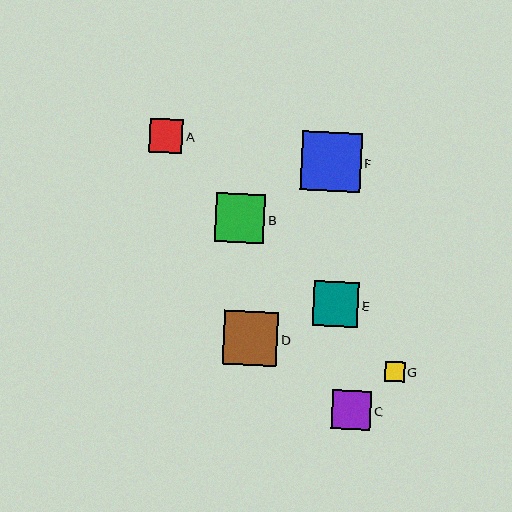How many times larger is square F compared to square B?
Square F is approximately 1.2 times the size of square B.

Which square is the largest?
Square F is the largest with a size of approximately 59 pixels.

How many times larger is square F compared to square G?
Square F is approximately 3.0 times the size of square G.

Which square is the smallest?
Square G is the smallest with a size of approximately 20 pixels.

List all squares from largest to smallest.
From largest to smallest: F, D, B, E, C, A, G.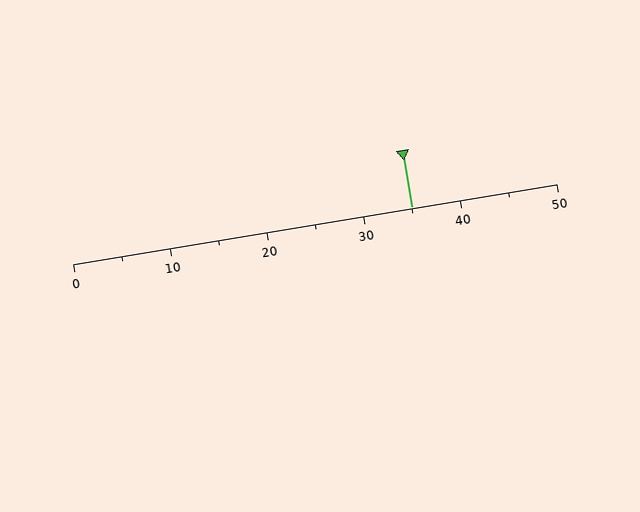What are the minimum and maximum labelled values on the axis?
The axis runs from 0 to 50.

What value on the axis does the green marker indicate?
The marker indicates approximately 35.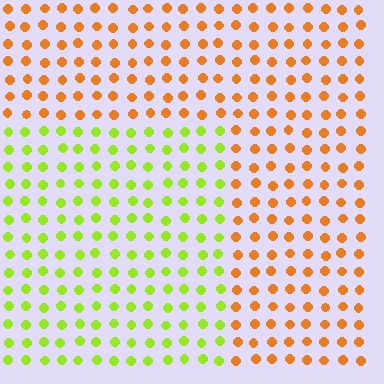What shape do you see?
I see a rectangle.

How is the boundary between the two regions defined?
The boundary is defined purely by a slight shift in hue (about 58 degrees). Spacing, size, and orientation are identical on both sides.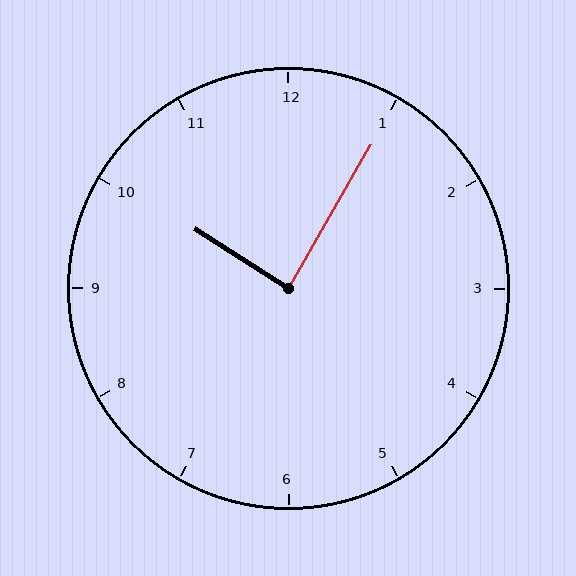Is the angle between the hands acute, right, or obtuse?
It is right.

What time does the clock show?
10:05.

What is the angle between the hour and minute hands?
Approximately 88 degrees.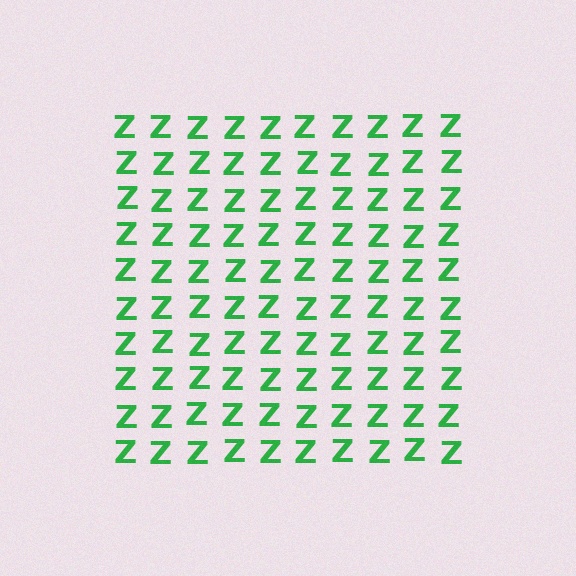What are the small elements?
The small elements are letter Z's.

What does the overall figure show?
The overall figure shows a square.